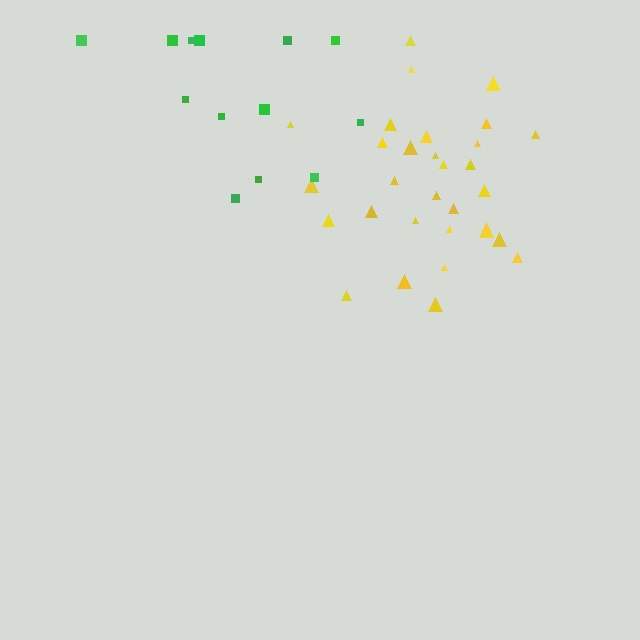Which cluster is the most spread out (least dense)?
Green.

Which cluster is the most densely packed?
Yellow.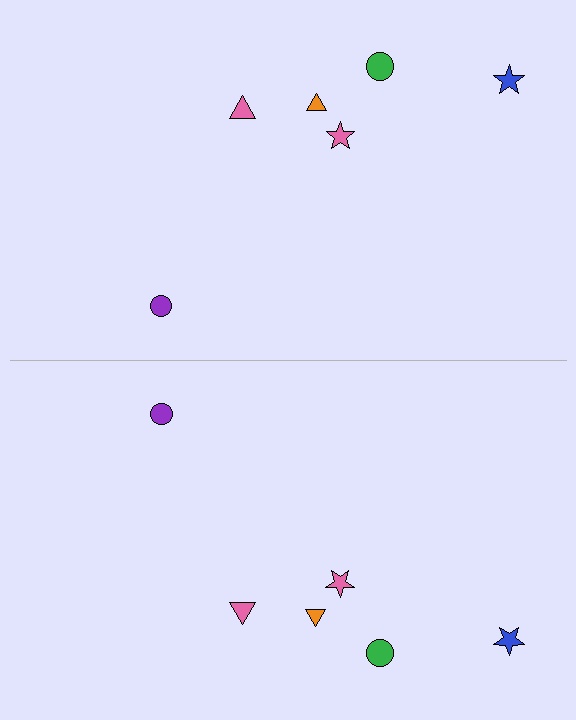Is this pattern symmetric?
Yes, this pattern has bilateral (reflection) symmetry.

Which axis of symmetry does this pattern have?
The pattern has a horizontal axis of symmetry running through the center of the image.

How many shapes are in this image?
There are 12 shapes in this image.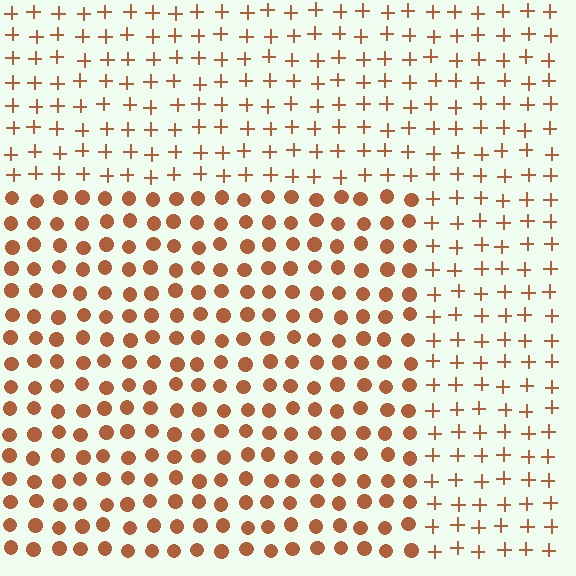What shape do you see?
I see a rectangle.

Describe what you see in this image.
The image is filled with small brown elements arranged in a uniform grid. A rectangle-shaped region contains circles, while the surrounding area contains plus signs. The boundary is defined purely by the change in element shape.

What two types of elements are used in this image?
The image uses circles inside the rectangle region and plus signs outside it.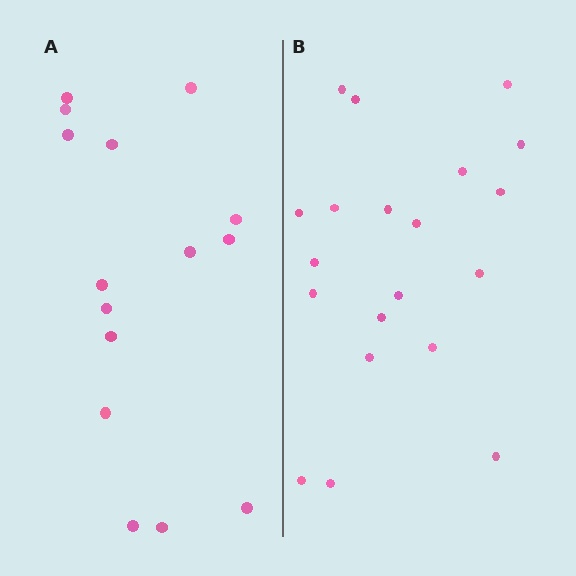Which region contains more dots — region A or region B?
Region B (the right region) has more dots.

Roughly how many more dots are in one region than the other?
Region B has about 5 more dots than region A.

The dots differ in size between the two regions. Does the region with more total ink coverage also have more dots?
No. Region A has more total ink coverage because its dots are larger, but region B actually contains more individual dots. Total area can be misleading — the number of items is what matters here.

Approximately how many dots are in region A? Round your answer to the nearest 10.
About 20 dots. (The exact count is 15, which rounds to 20.)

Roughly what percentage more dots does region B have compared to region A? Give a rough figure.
About 35% more.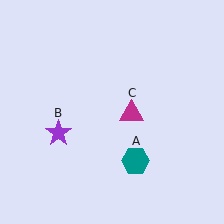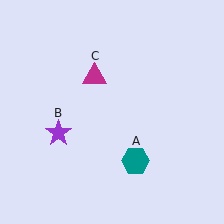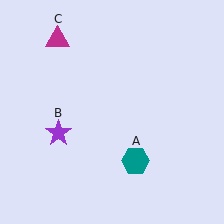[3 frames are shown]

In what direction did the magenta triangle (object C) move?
The magenta triangle (object C) moved up and to the left.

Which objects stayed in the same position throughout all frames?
Teal hexagon (object A) and purple star (object B) remained stationary.